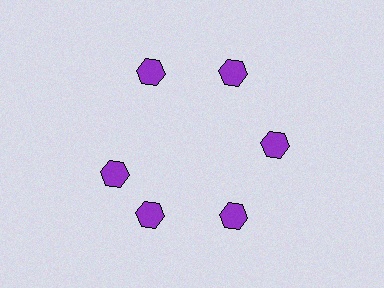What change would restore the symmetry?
The symmetry would be restored by rotating it back into even spacing with its neighbors so that all 6 hexagons sit at equal angles and equal distance from the center.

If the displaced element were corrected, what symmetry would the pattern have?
It would have 6-fold rotational symmetry — the pattern would map onto itself every 60 degrees.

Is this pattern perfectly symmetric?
No. The 6 purple hexagons are arranged in a ring, but one element near the 9 o'clock position is rotated out of alignment along the ring, breaking the 6-fold rotational symmetry.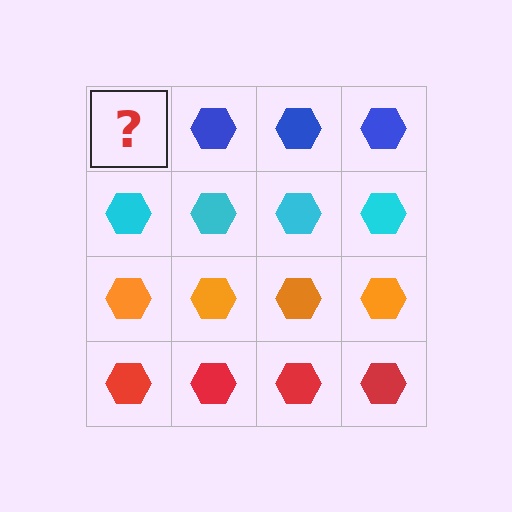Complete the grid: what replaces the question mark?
The question mark should be replaced with a blue hexagon.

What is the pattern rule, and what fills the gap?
The rule is that each row has a consistent color. The gap should be filled with a blue hexagon.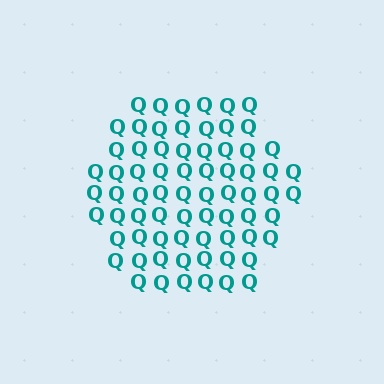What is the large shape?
The large shape is a hexagon.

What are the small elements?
The small elements are letter Q's.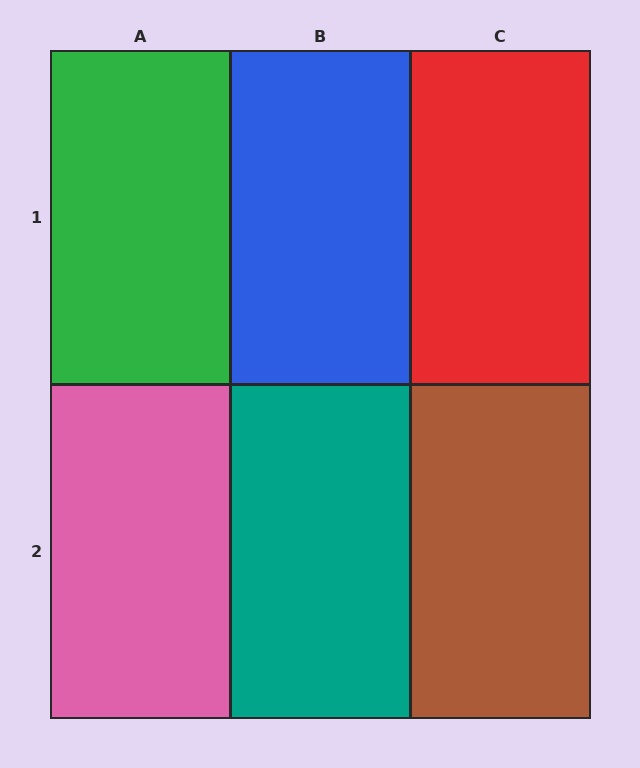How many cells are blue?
1 cell is blue.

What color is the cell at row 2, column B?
Teal.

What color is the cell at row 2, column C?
Brown.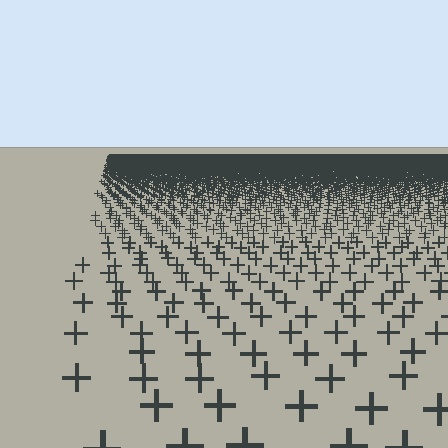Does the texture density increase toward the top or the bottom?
Density increases toward the top.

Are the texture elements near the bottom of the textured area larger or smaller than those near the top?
Larger. Near the bottom, elements are closer to the viewer and appear at a bigger on-screen size.